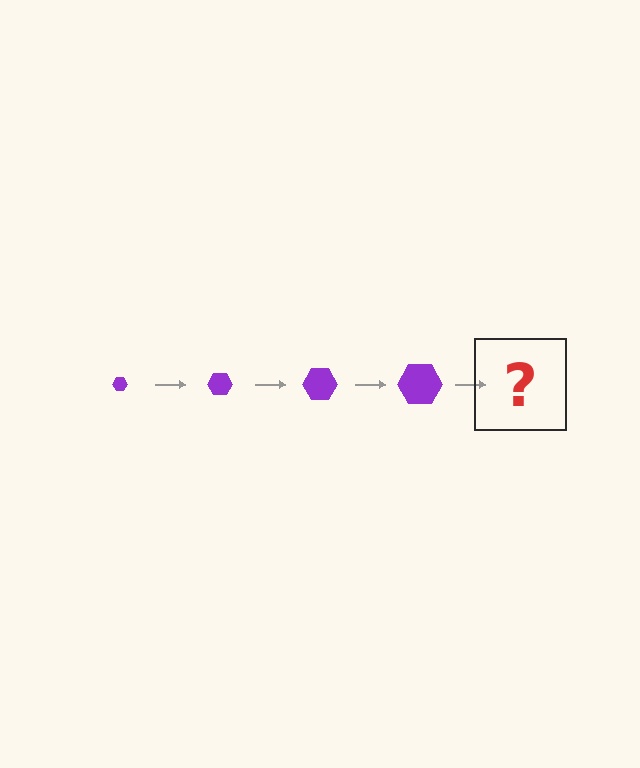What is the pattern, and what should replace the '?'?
The pattern is that the hexagon gets progressively larger each step. The '?' should be a purple hexagon, larger than the previous one.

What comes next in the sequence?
The next element should be a purple hexagon, larger than the previous one.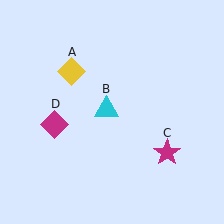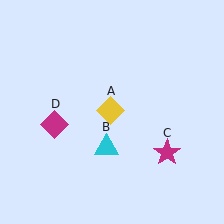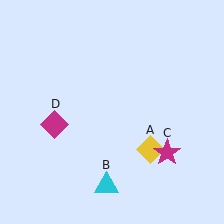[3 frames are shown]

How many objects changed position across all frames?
2 objects changed position: yellow diamond (object A), cyan triangle (object B).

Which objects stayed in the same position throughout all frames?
Magenta star (object C) and magenta diamond (object D) remained stationary.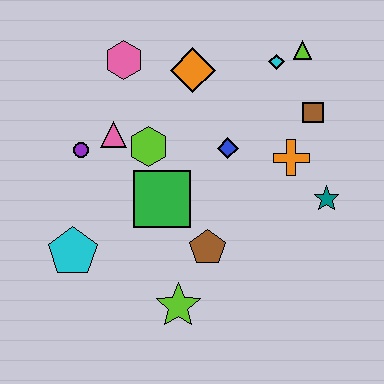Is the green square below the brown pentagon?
No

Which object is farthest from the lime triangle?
The cyan pentagon is farthest from the lime triangle.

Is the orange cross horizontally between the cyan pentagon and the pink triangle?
No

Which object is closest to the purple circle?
The pink triangle is closest to the purple circle.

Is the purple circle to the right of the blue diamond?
No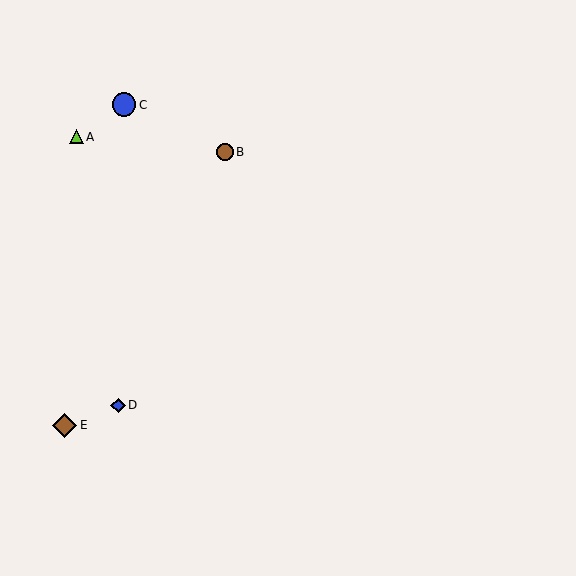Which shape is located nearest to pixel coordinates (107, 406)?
The blue diamond (labeled D) at (118, 405) is nearest to that location.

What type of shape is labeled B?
Shape B is a brown circle.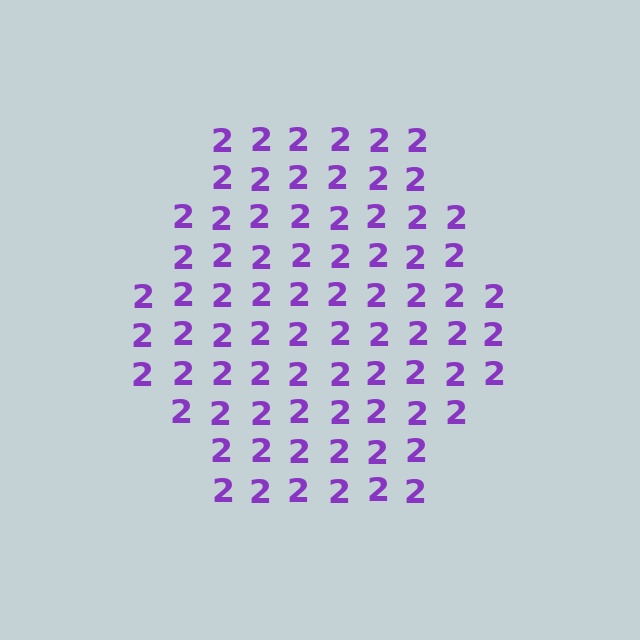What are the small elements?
The small elements are digit 2's.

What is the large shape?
The large shape is a hexagon.